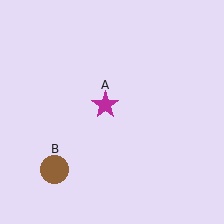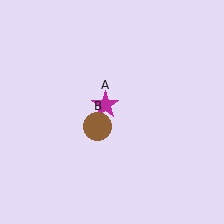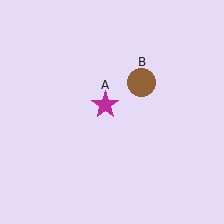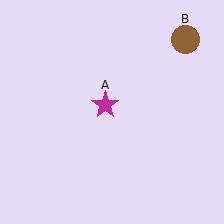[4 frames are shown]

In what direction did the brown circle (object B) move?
The brown circle (object B) moved up and to the right.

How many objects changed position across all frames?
1 object changed position: brown circle (object B).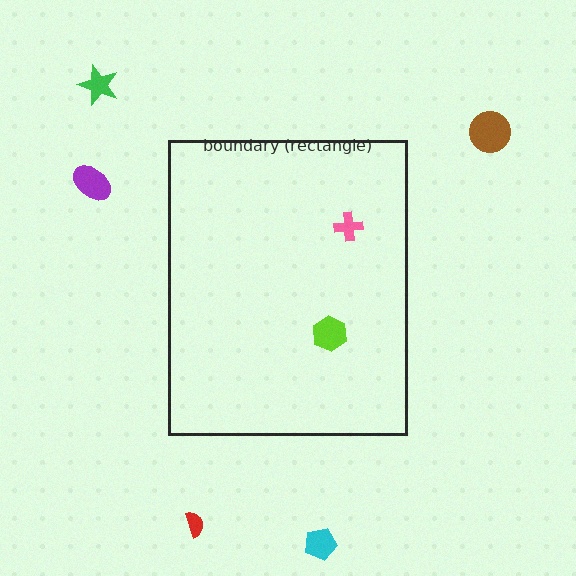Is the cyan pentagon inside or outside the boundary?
Outside.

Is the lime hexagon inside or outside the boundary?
Inside.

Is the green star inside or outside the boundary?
Outside.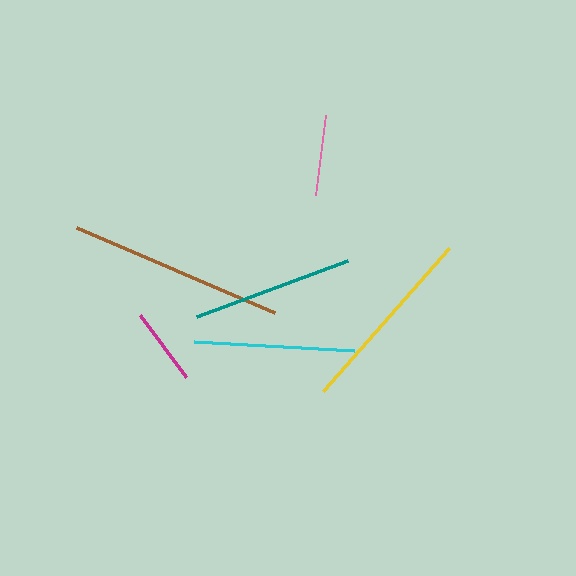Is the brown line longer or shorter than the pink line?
The brown line is longer than the pink line.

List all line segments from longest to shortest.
From longest to shortest: brown, yellow, teal, cyan, pink, magenta.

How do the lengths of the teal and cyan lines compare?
The teal and cyan lines are approximately the same length.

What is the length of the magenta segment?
The magenta segment is approximately 77 pixels long.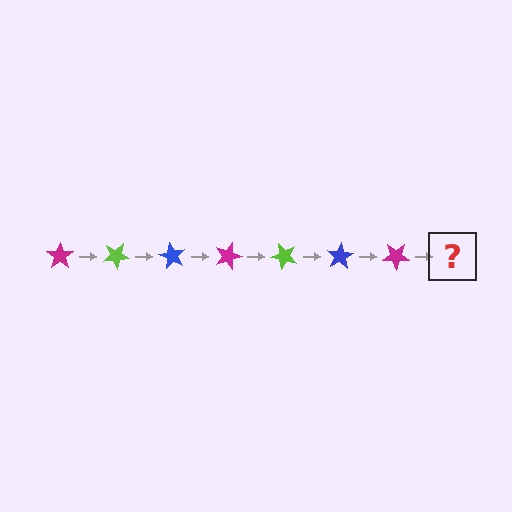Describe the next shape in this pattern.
It should be a lime star, rotated 210 degrees from the start.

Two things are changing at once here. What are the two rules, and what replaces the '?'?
The two rules are that it rotates 30 degrees each step and the color cycles through magenta, lime, and blue. The '?' should be a lime star, rotated 210 degrees from the start.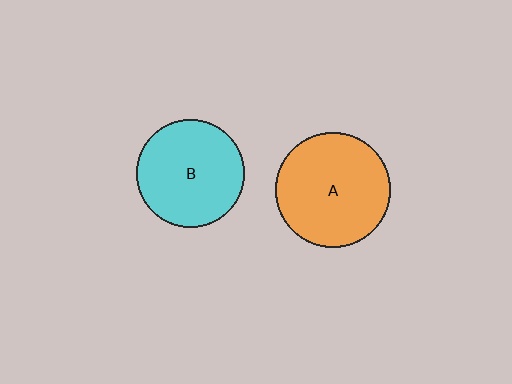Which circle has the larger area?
Circle A (orange).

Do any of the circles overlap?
No, none of the circles overlap.